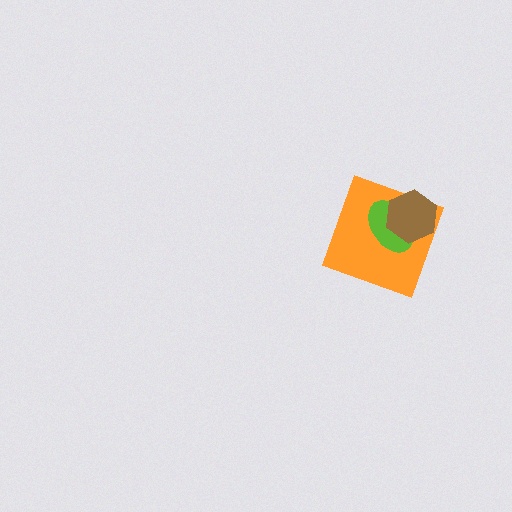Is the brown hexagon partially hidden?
No, no other shape covers it.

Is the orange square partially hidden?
Yes, it is partially covered by another shape.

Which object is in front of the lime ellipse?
The brown hexagon is in front of the lime ellipse.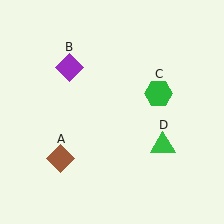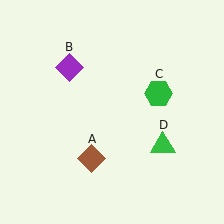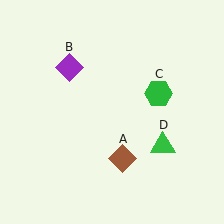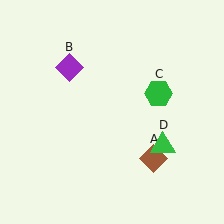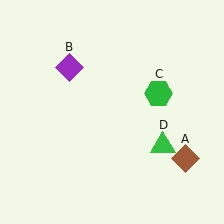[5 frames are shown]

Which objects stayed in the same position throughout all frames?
Purple diamond (object B) and green hexagon (object C) and green triangle (object D) remained stationary.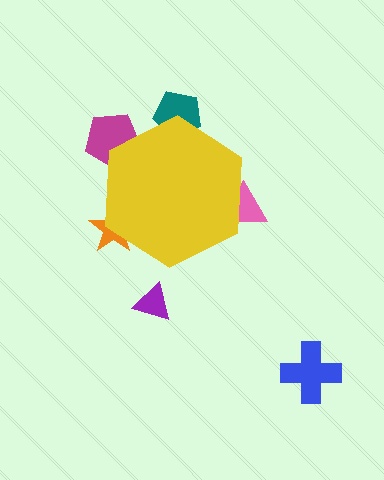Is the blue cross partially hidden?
No, the blue cross is fully visible.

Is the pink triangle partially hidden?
Yes, the pink triangle is partially hidden behind the yellow hexagon.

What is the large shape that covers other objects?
A yellow hexagon.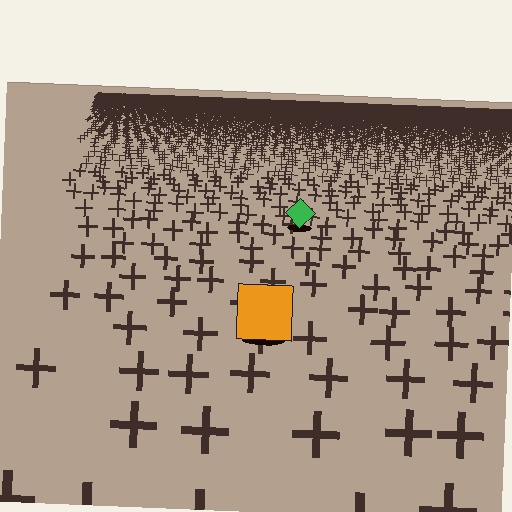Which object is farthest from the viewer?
The green diamond is farthest from the viewer. It appears smaller and the ground texture around it is denser.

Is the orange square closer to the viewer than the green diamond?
Yes. The orange square is closer — you can tell from the texture gradient: the ground texture is coarser near it.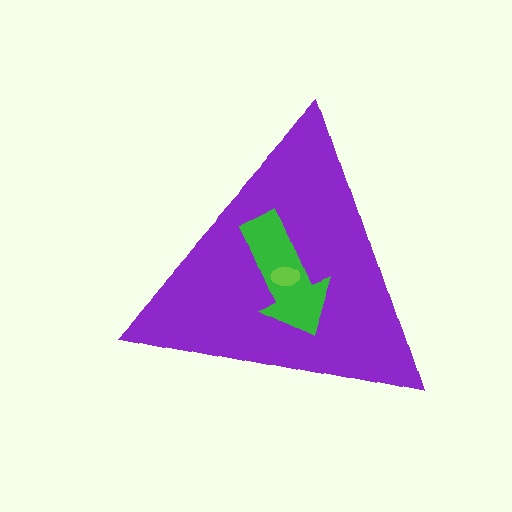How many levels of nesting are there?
3.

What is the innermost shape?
The lime ellipse.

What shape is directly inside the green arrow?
The lime ellipse.